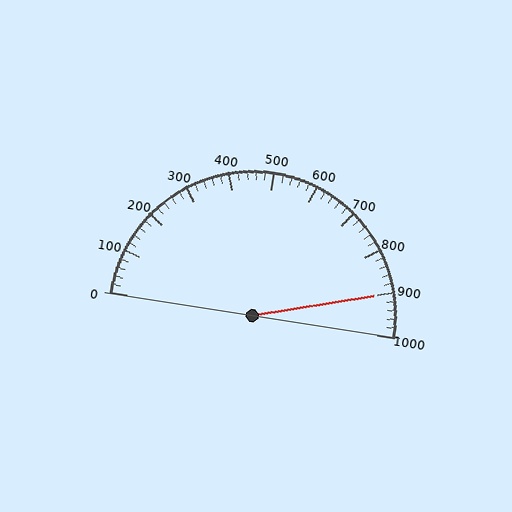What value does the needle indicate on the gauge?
The needle indicates approximately 900.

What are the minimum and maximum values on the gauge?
The gauge ranges from 0 to 1000.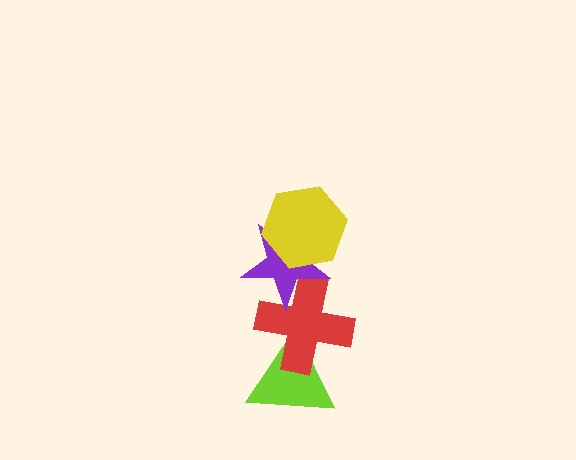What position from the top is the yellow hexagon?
The yellow hexagon is 1st from the top.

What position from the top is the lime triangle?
The lime triangle is 4th from the top.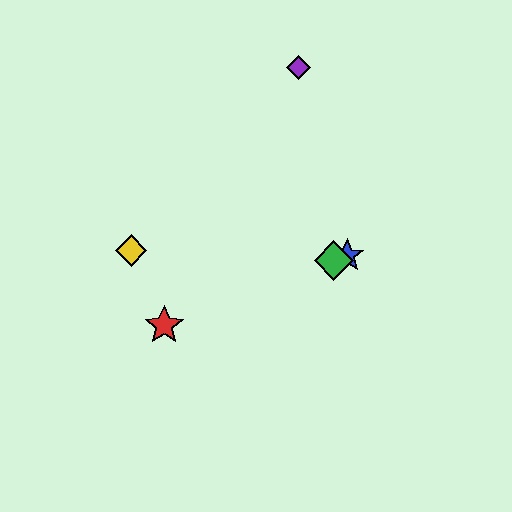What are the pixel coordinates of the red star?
The red star is at (164, 325).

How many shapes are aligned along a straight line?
3 shapes (the red star, the blue star, the green diamond) are aligned along a straight line.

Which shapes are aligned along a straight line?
The red star, the blue star, the green diamond are aligned along a straight line.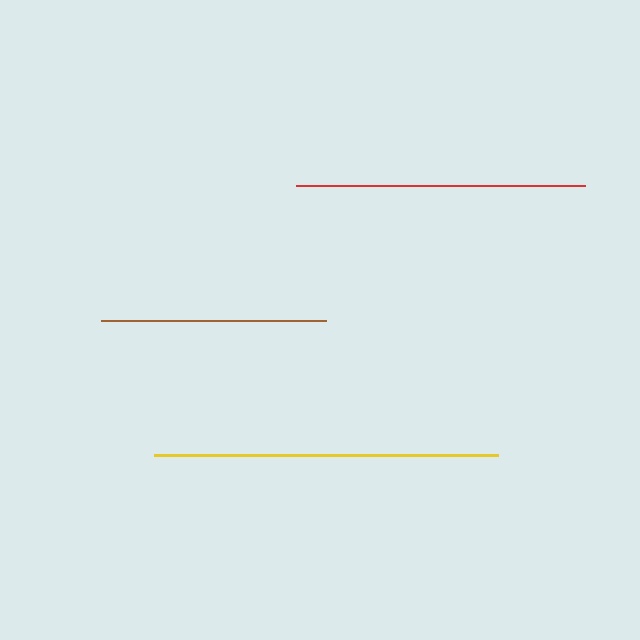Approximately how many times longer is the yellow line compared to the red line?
The yellow line is approximately 1.2 times the length of the red line.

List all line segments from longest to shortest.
From longest to shortest: yellow, red, brown.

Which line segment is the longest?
The yellow line is the longest at approximately 344 pixels.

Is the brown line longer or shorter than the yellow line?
The yellow line is longer than the brown line.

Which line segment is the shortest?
The brown line is the shortest at approximately 225 pixels.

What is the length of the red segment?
The red segment is approximately 289 pixels long.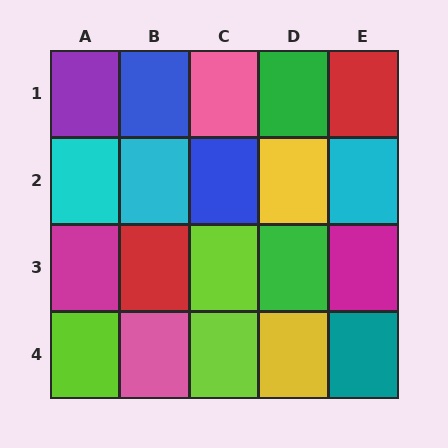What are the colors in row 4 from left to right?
Lime, pink, lime, yellow, teal.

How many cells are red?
2 cells are red.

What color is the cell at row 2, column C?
Blue.